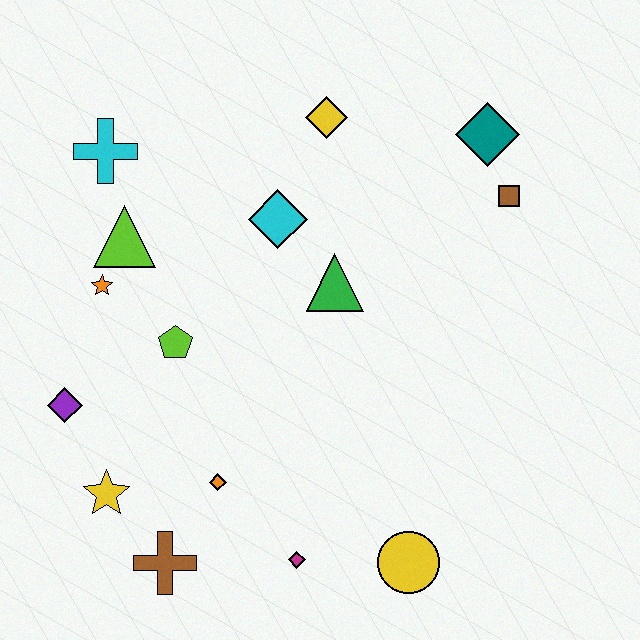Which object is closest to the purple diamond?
The yellow star is closest to the purple diamond.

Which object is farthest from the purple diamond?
The teal diamond is farthest from the purple diamond.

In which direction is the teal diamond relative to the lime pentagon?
The teal diamond is to the right of the lime pentagon.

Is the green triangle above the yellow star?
Yes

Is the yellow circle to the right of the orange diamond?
Yes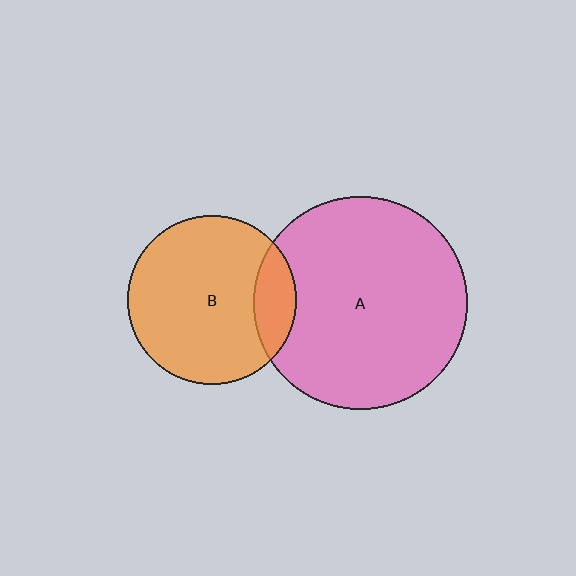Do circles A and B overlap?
Yes.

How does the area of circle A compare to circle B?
Approximately 1.6 times.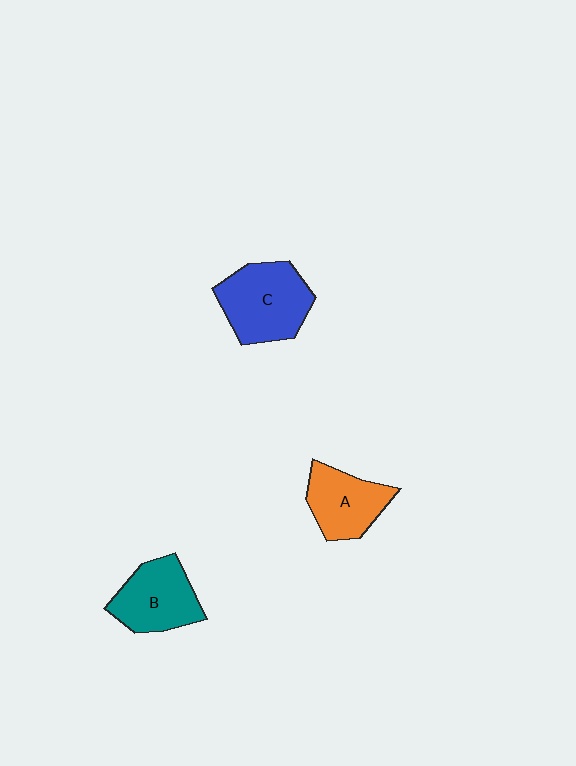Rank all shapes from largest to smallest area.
From largest to smallest: C (blue), B (teal), A (orange).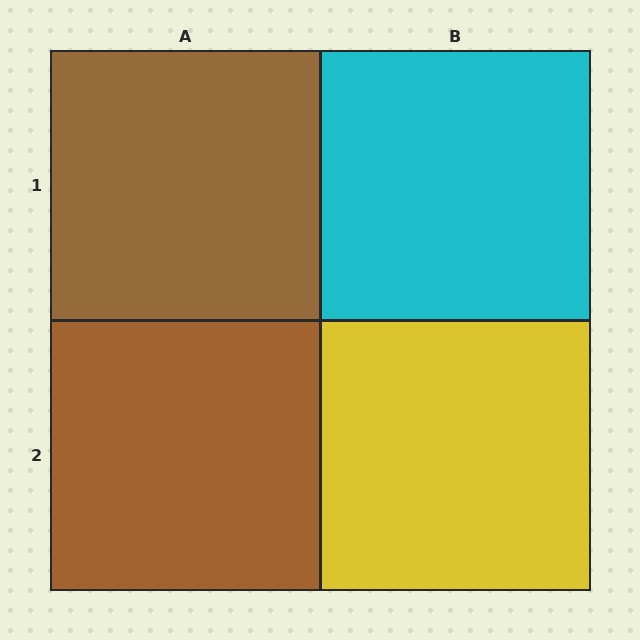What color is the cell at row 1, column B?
Cyan.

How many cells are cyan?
1 cell is cyan.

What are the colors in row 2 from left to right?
Brown, yellow.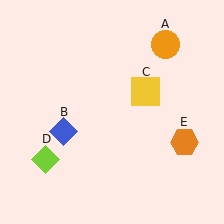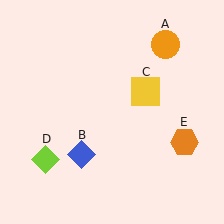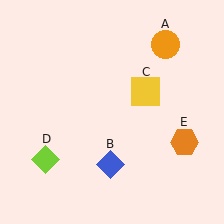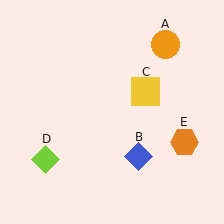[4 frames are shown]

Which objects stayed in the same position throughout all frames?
Orange circle (object A) and yellow square (object C) and lime diamond (object D) and orange hexagon (object E) remained stationary.